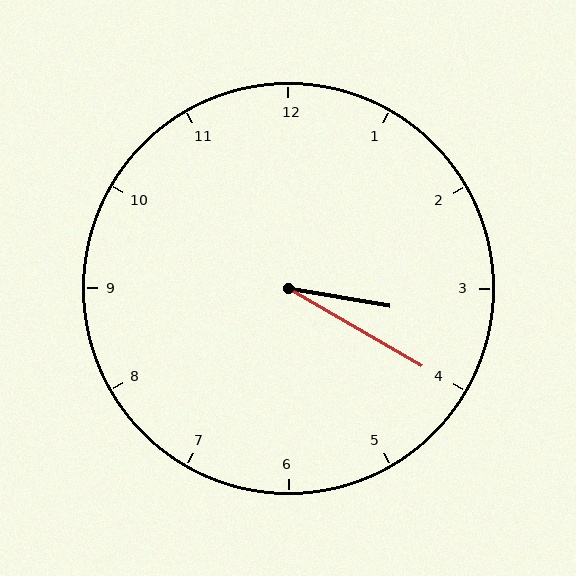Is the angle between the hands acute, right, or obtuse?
It is acute.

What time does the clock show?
3:20.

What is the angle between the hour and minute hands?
Approximately 20 degrees.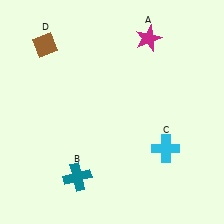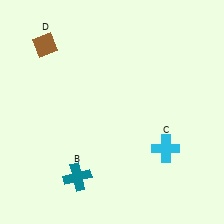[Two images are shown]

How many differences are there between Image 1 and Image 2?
There is 1 difference between the two images.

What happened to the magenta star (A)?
The magenta star (A) was removed in Image 2. It was in the top-right area of Image 1.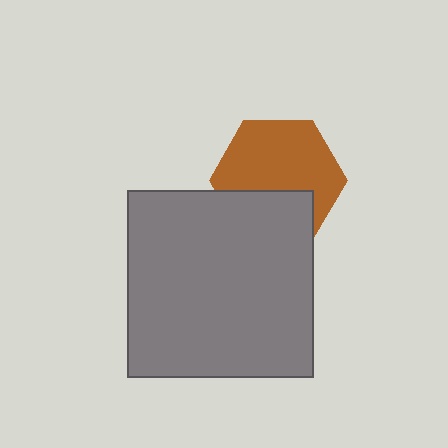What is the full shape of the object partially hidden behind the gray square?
The partially hidden object is a brown hexagon.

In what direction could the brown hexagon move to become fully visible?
The brown hexagon could move up. That would shift it out from behind the gray square entirely.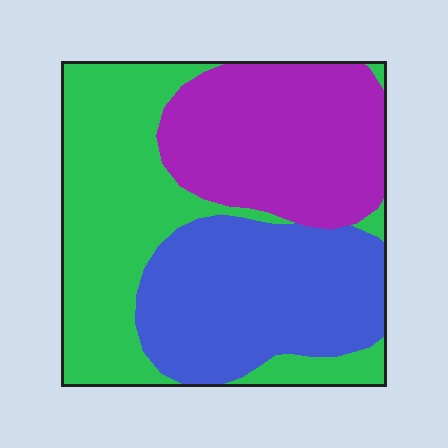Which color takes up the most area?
Green, at roughly 40%.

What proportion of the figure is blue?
Blue takes up between a quarter and a half of the figure.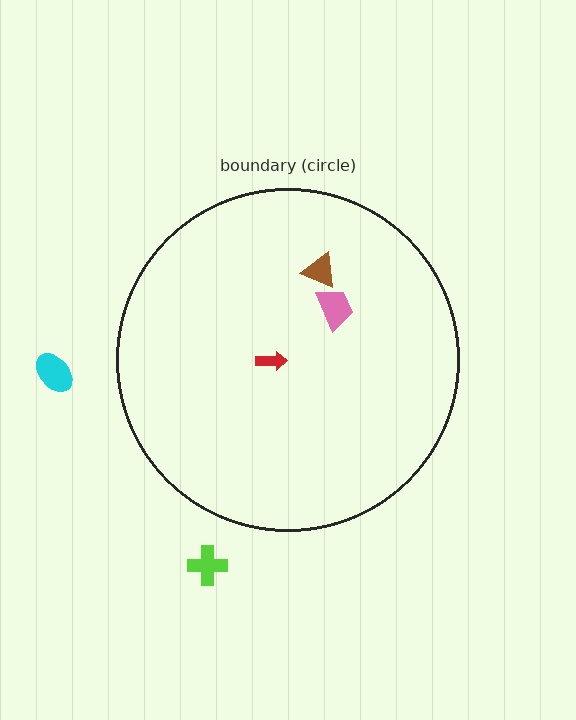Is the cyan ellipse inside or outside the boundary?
Outside.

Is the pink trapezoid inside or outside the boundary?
Inside.